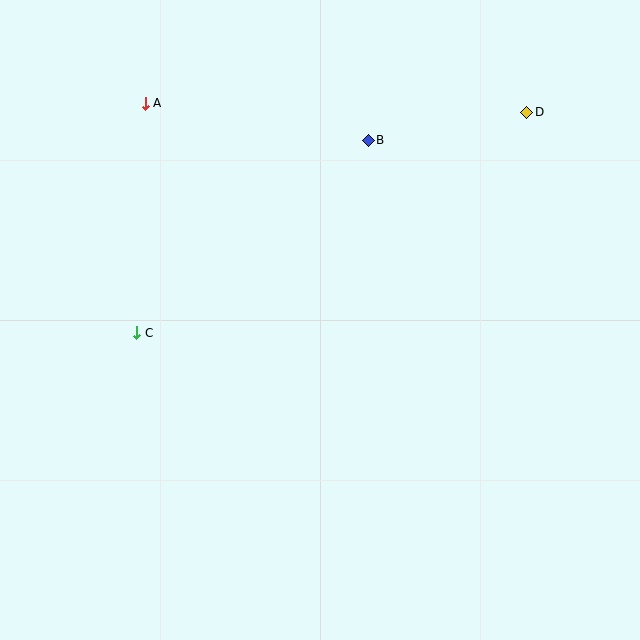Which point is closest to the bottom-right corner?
Point D is closest to the bottom-right corner.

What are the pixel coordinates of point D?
Point D is at (527, 112).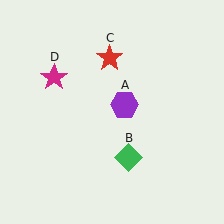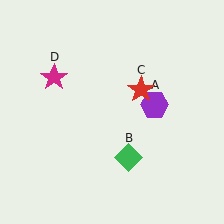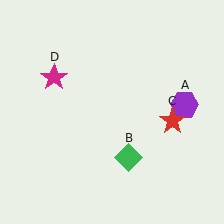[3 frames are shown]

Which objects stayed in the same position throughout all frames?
Green diamond (object B) and magenta star (object D) remained stationary.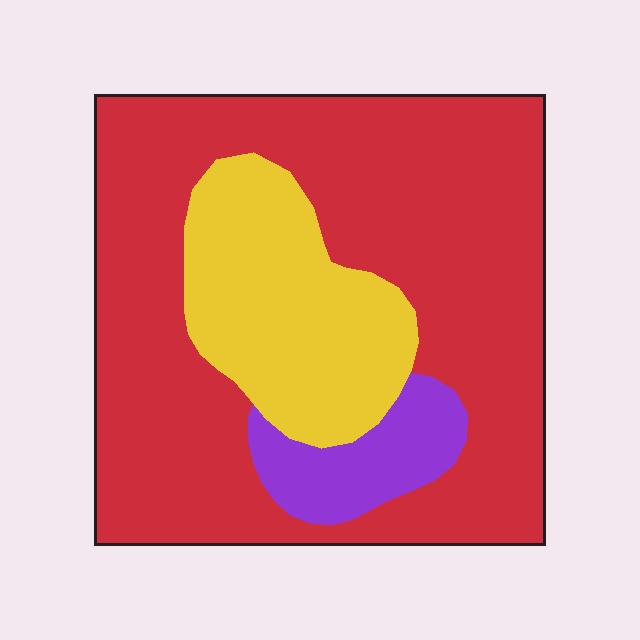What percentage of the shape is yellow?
Yellow takes up about one fifth (1/5) of the shape.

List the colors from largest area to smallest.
From largest to smallest: red, yellow, purple.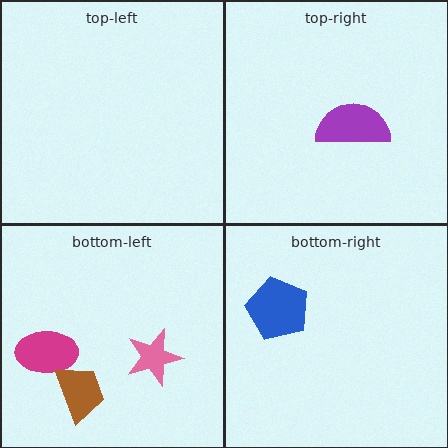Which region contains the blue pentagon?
The bottom-right region.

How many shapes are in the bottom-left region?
3.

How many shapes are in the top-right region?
1.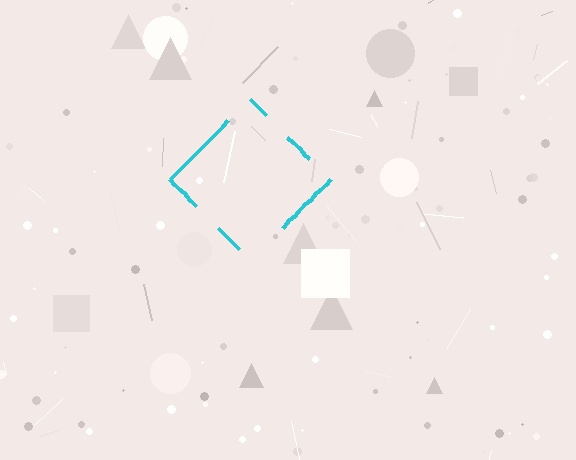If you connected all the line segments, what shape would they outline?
They would outline a diamond.